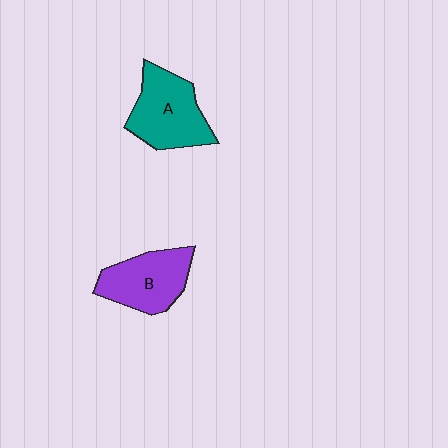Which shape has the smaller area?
Shape B (purple).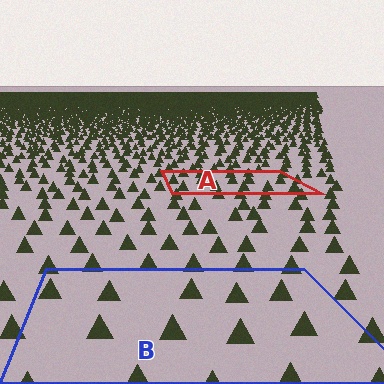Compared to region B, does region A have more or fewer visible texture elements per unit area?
Region A has more texture elements per unit area — they are packed more densely because it is farther away.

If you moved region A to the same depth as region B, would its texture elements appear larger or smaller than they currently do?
They would appear larger. At a closer depth, the same texture elements are projected at a bigger on-screen size.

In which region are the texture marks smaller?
The texture marks are smaller in region A, because it is farther away.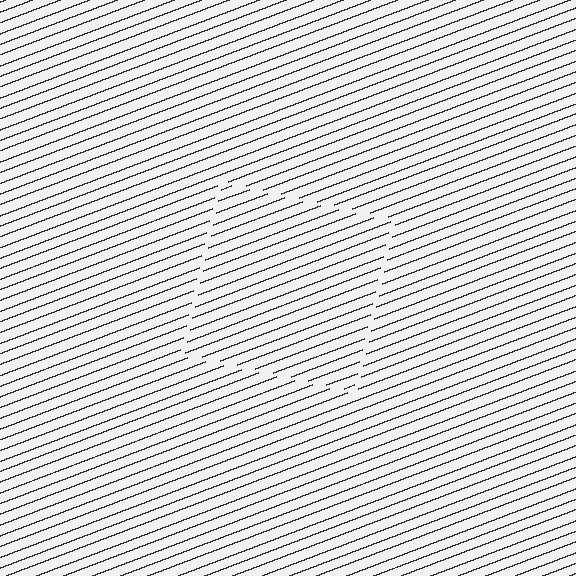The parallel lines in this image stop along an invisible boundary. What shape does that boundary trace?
An illusory square. The interior of the shape contains the same grating, shifted by half a period — the contour is defined by the phase discontinuity where line-ends from the inner and outer gratings abut.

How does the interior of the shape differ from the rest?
The interior of the shape contains the same grating, shifted by half a period — the contour is defined by the phase discontinuity where line-ends from the inner and outer gratings abut.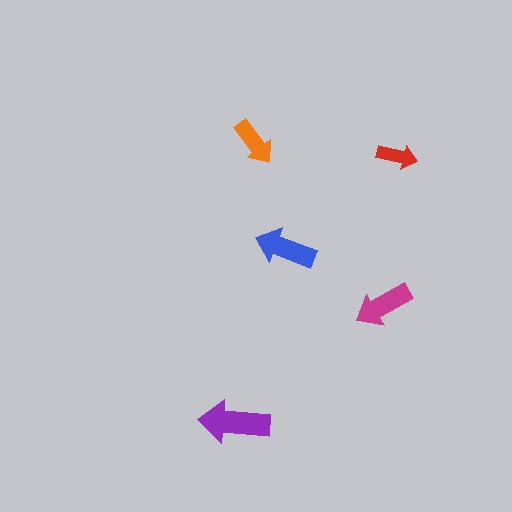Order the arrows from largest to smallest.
the purple one, the blue one, the magenta one, the orange one, the red one.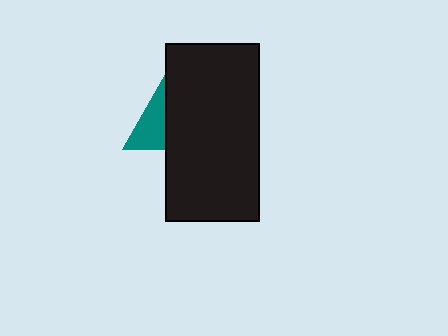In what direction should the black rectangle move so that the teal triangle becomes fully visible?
The black rectangle should move right. That is the shortest direction to clear the overlap and leave the teal triangle fully visible.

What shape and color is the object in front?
The object in front is a black rectangle.